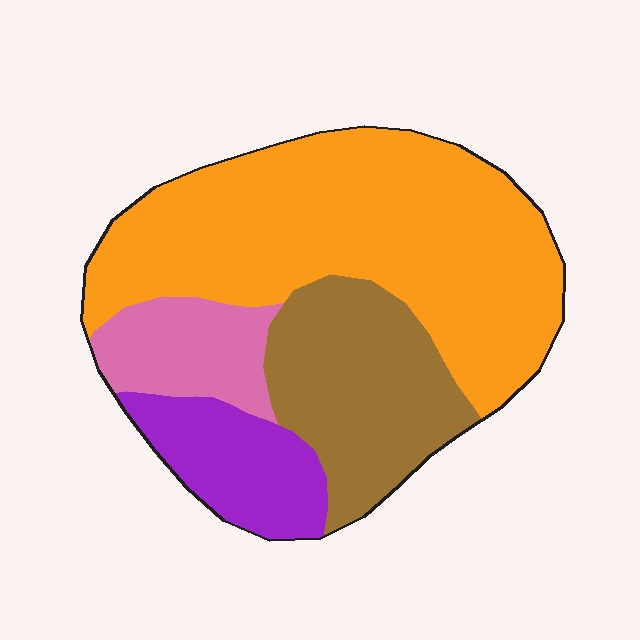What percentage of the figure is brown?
Brown takes up about one quarter (1/4) of the figure.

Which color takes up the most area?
Orange, at roughly 50%.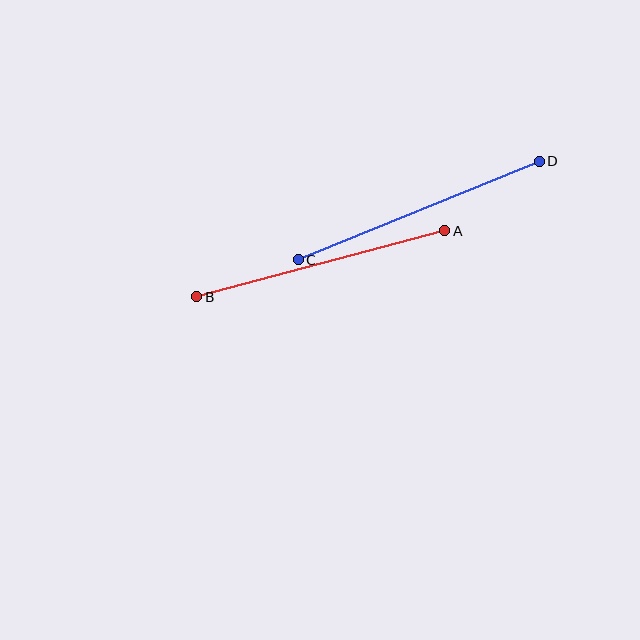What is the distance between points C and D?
The distance is approximately 260 pixels.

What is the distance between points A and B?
The distance is approximately 257 pixels.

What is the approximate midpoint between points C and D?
The midpoint is at approximately (419, 211) pixels.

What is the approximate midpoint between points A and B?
The midpoint is at approximately (321, 264) pixels.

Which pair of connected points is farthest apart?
Points C and D are farthest apart.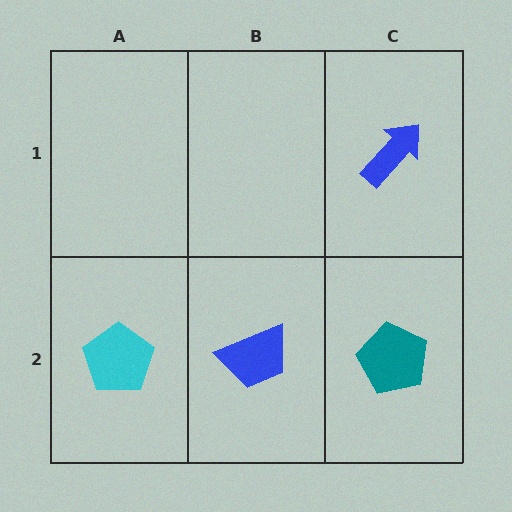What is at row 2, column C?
A teal pentagon.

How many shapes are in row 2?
3 shapes.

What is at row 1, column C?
A blue arrow.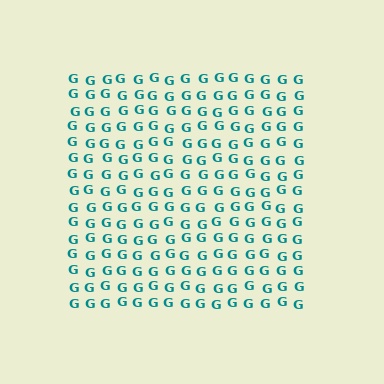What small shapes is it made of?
It is made of small letter G's.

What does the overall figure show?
The overall figure shows a square.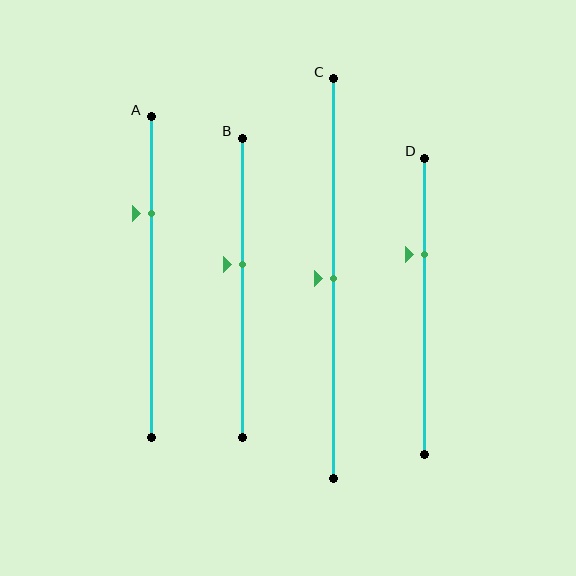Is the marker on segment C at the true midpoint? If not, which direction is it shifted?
Yes, the marker on segment C is at the true midpoint.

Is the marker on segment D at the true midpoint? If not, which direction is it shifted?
No, the marker on segment D is shifted upward by about 17% of the segment length.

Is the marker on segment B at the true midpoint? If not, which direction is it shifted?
No, the marker on segment B is shifted upward by about 8% of the segment length.